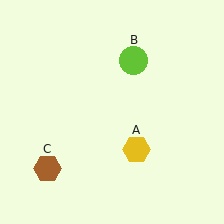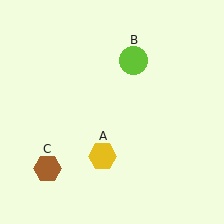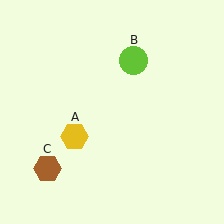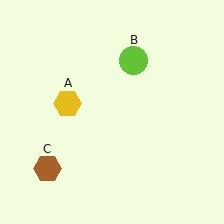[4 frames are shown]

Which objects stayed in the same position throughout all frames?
Lime circle (object B) and brown hexagon (object C) remained stationary.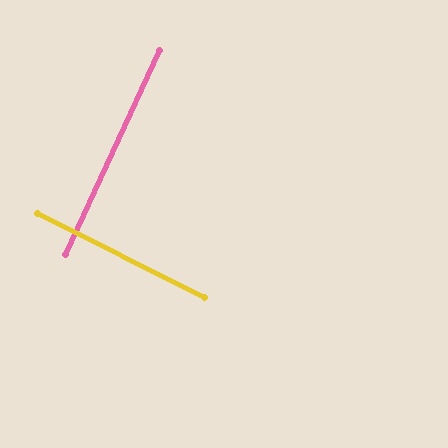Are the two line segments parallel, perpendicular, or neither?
Perpendicular — they meet at approximately 88°.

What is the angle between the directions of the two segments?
Approximately 88 degrees.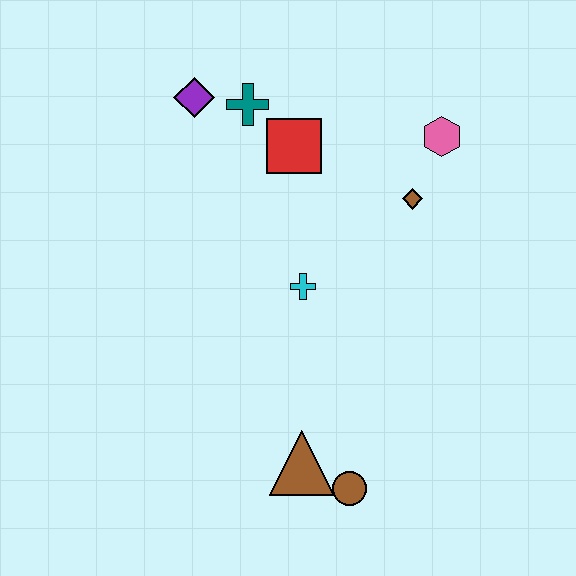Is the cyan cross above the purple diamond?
No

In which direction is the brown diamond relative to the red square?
The brown diamond is to the right of the red square.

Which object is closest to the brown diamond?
The pink hexagon is closest to the brown diamond.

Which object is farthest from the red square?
The brown circle is farthest from the red square.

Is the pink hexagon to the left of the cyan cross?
No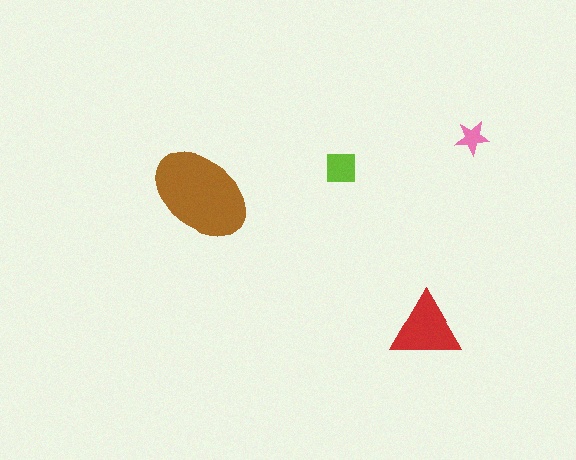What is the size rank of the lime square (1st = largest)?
3rd.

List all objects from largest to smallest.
The brown ellipse, the red triangle, the lime square, the pink star.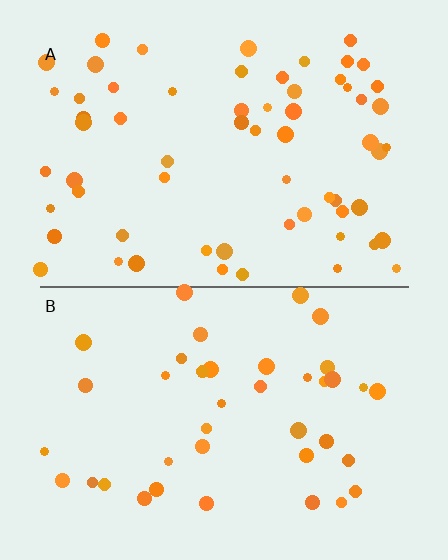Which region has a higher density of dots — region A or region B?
A (the top).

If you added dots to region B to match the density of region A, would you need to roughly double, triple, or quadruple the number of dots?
Approximately double.